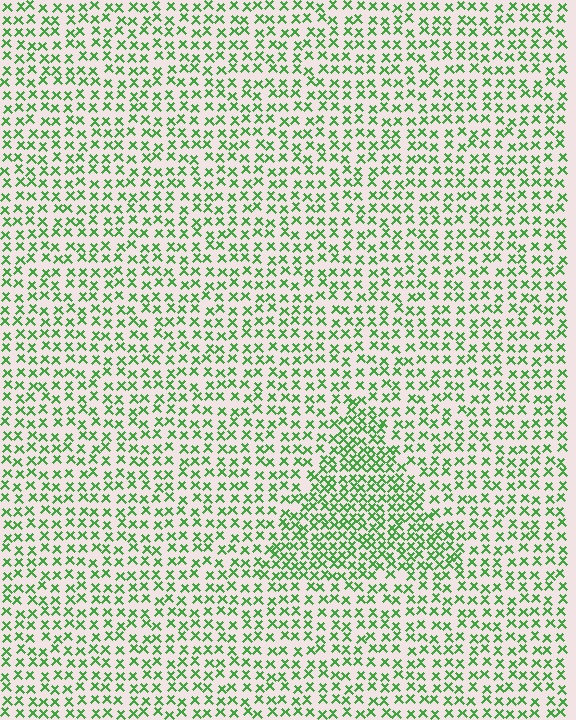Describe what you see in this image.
The image contains small green elements arranged at two different densities. A triangle-shaped region is visible where the elements are more densely packed than the surrounding area.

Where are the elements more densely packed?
The elements are more densely packed inside the triangle boundary.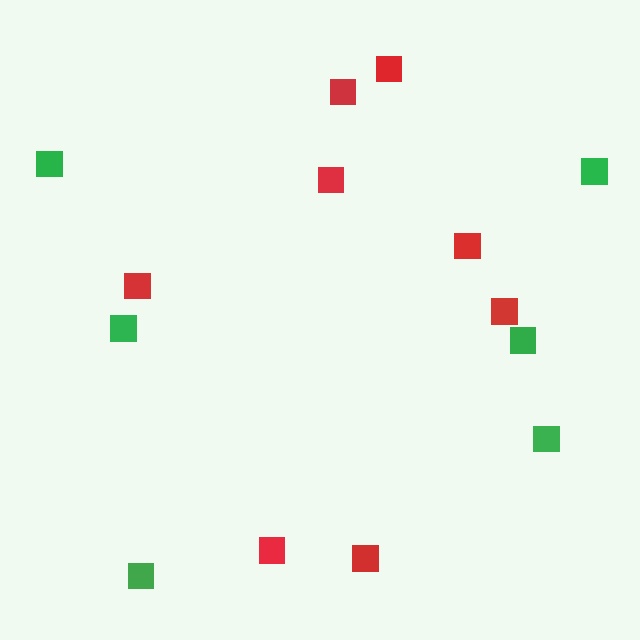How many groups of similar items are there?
There are 2 groups: one group of red squares (8) and one group of green squares (6).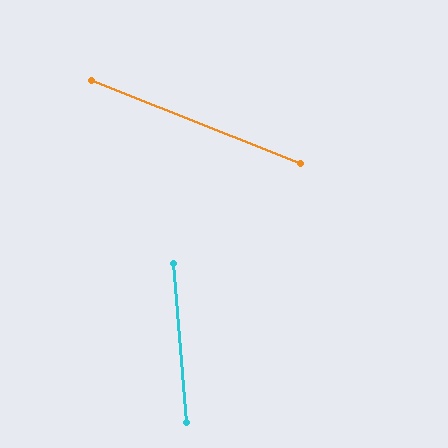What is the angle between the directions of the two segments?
Approximately 64 degrees.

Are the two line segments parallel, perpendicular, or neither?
Neither parallel nor perpendicular — they differ by about 64°.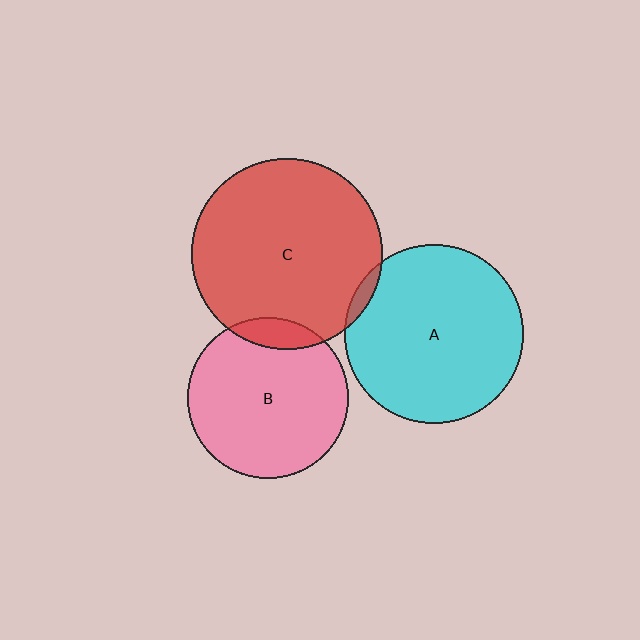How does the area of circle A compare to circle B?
Approximately 1.2 times.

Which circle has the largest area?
Circle C (red).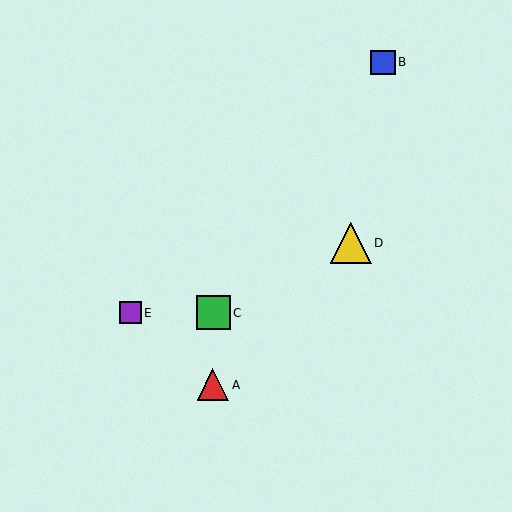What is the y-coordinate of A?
Object A is at y≈385.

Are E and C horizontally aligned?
Yes, both are at y≈313.